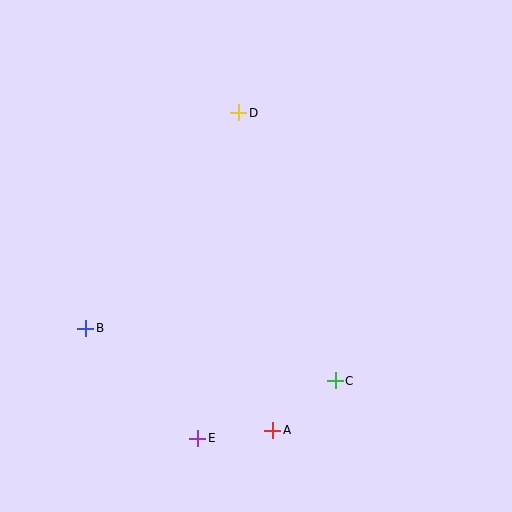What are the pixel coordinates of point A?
Point A is at (273, 430).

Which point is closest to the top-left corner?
Point D is closest to the top-left corner.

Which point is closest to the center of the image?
Point D at (239, 113) is closest to the center.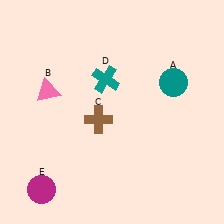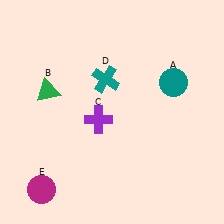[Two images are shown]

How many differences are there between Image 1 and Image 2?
There are 2 differences between the two images.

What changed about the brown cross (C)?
In Image 1, C is brown. In Image 2, it changed to purple.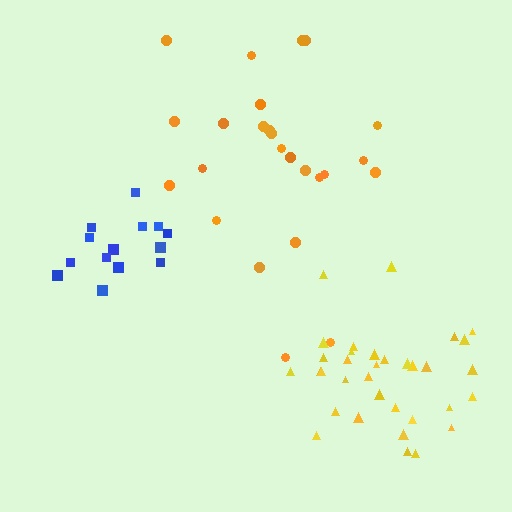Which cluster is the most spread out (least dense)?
Orange.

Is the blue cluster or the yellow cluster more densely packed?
Blue.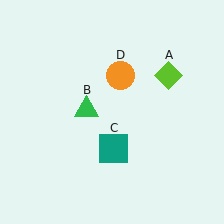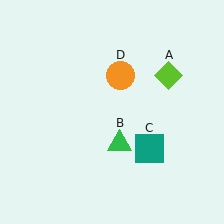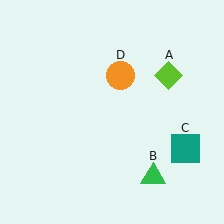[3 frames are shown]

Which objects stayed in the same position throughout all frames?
Lime diamond (object A) and orange circle (object D) remained stationary.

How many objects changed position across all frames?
2 objects changed position: green triangle (object B), teal square (object C).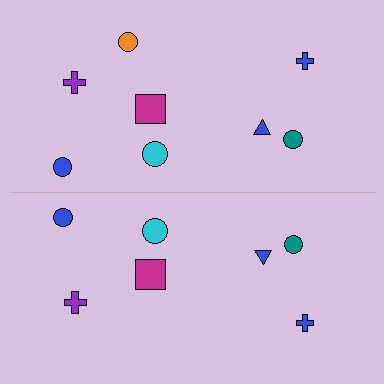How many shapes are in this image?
There are 15 shapes in this image.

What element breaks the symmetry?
A orange circle is missing from the bottom side.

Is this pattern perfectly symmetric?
No, the pattern is not perfectly symmetric. A orange circle is missing from the bottom side.